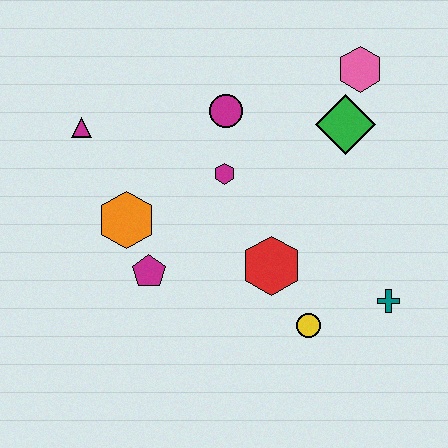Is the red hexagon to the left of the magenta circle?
No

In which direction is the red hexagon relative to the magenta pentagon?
The red hexagon is to the right of the magenta pentagon.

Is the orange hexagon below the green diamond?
Yes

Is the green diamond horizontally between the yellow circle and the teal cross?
Yes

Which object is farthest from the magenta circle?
The teal cross is farthest from the magenta circle.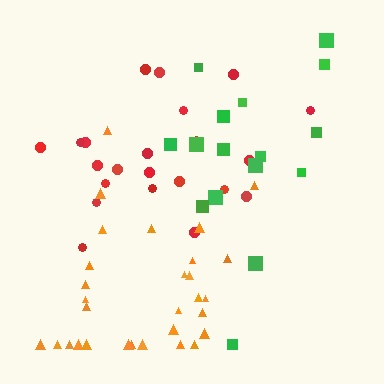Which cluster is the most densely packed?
Orange.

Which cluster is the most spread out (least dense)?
Green.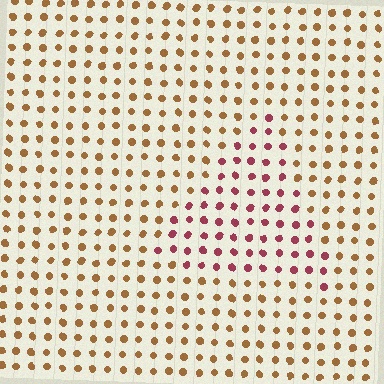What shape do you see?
I see a triangle.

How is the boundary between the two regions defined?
The boundary is defined purely by a slight shift in hue (about 46 degrees). Spacing, size, and orientation are identical on both sides.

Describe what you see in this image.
The image is filled with small brown elements in a uniform arrangement. A triangle-shaped region is visible where the elements are tinted to a slightly different hue, forming a subtle color boundary.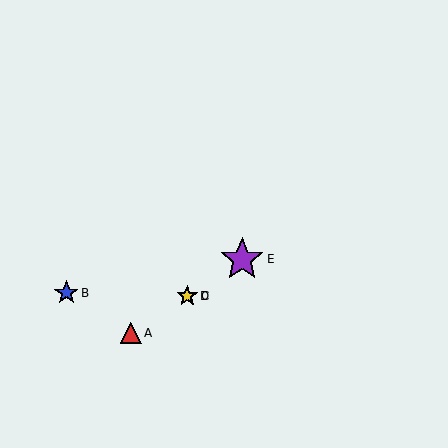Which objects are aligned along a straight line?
Objects A, C, D, E are aligned along a straight line.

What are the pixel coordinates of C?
Object C is at (187, 296).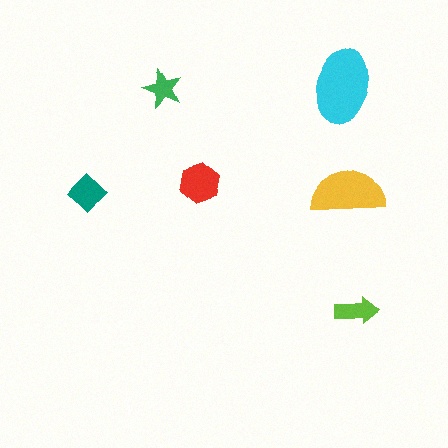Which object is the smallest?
The green star.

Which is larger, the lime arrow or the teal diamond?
The teal diamond.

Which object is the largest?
The cyan ellipse.